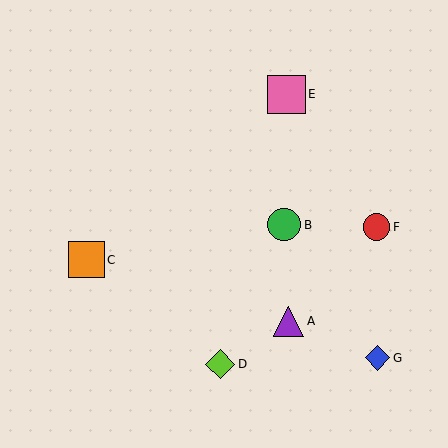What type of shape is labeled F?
Shape F is a red circle.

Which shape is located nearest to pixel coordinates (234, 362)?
The lime diamond (labeled D) at (220, 364) is nearest to that location.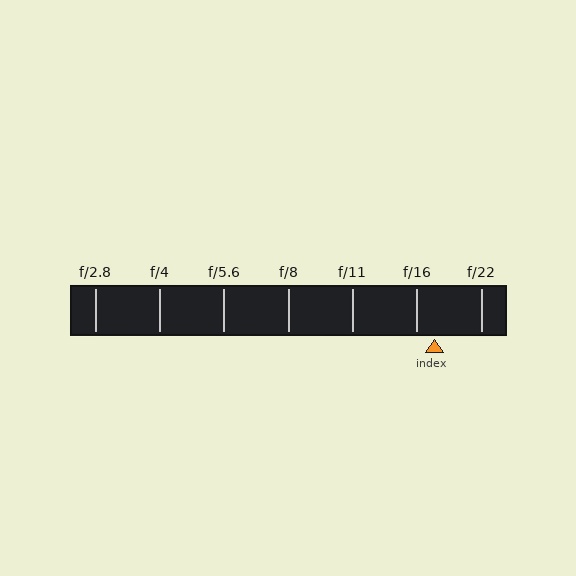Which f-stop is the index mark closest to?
The index mark is closest to f/16.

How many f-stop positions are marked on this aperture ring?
There are 7 f-stop positions marked.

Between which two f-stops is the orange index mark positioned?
The index mark is between f/16 and f/22.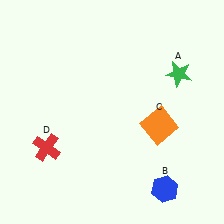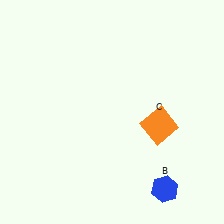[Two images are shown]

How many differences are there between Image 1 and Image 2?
There are 2 differences between the two images.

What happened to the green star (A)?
The green star (A) was removed in Image 2. It was in the top-right area of Image 1.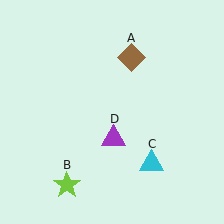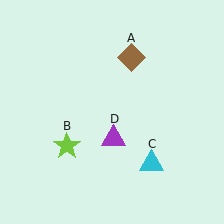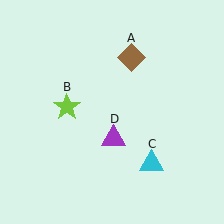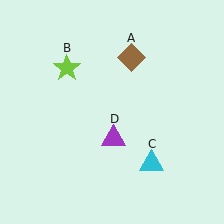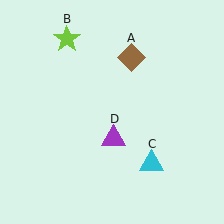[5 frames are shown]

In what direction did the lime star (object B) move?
The lime star (object B) moved up.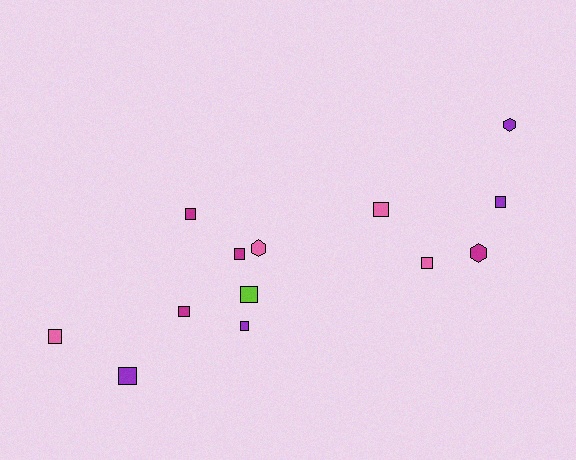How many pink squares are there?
There are 3 pink squares.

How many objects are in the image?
There are 13 objects.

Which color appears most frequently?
Purple, with 4 objects.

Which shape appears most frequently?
Square, with 10 objects.